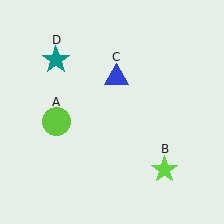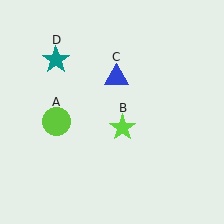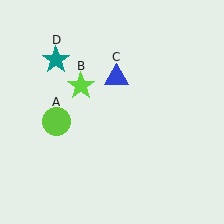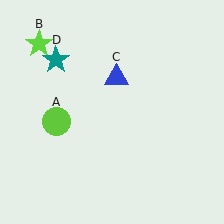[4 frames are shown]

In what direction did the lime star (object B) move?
The lime star (object B) moved up and to the left.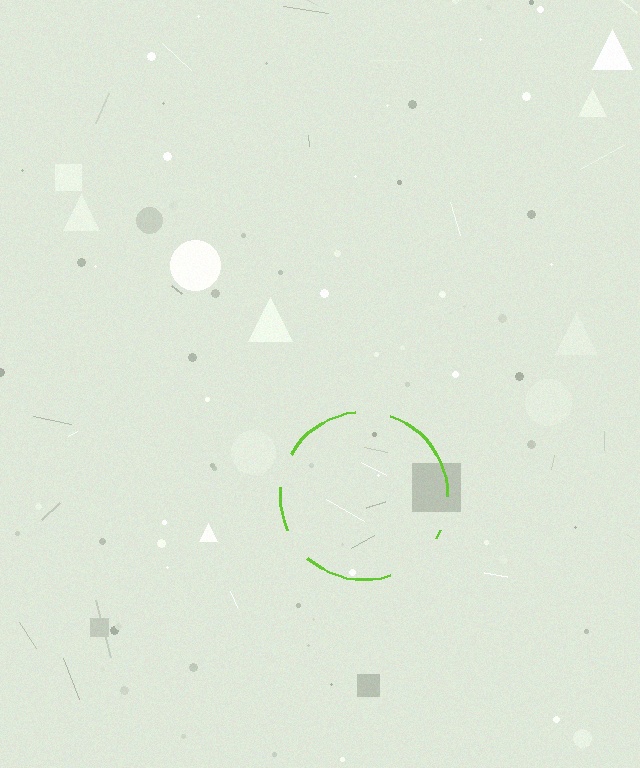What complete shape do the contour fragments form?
The contour fragments form a circle.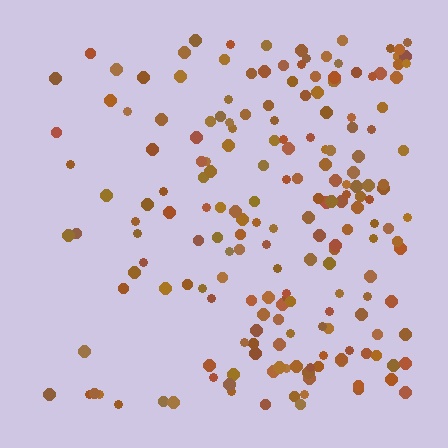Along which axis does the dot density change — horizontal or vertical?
Horizontal.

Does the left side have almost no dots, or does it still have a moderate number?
Still a moderate number, just noticeably fewer than the right.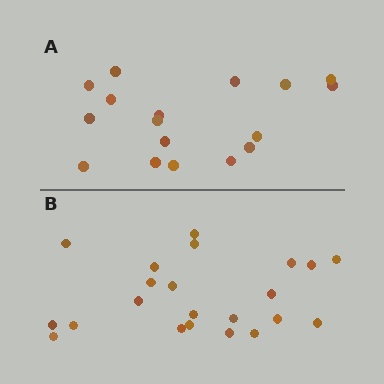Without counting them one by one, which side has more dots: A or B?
Region B (the bottom region) has more dots.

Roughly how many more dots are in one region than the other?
Region B has about 5 more dots than region A.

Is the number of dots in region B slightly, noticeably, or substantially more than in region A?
Region B has noticeably more, but not dramatically so. The ratio is roughly 1.3 to 1.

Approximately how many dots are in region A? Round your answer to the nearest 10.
About 20 dots. (The exact count is 17, which rounds to 20.)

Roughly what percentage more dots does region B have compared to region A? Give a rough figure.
About 30% more.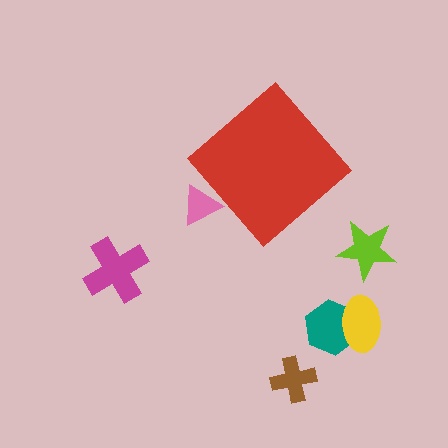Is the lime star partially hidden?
No, the lime star is fully visible.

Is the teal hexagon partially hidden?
No, the teal hexagon is fully visible.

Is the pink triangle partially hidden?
Yes, the pink triangle is partially hidden behind the red diamond.